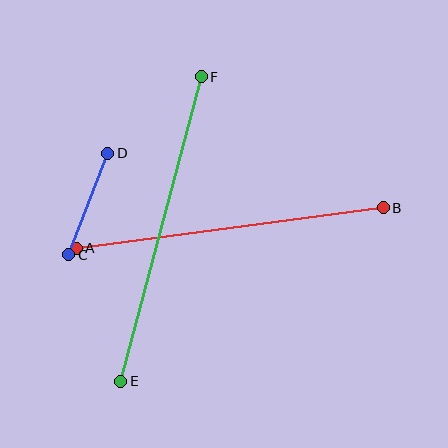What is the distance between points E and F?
The distance is approximately 315 pixels.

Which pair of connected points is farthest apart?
Points E and F are farthest apart.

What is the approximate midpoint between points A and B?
The midpoint is at approximately (230, 228) pixels.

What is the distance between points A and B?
The distance is approximately 310 pixels.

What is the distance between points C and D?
The distance is approximately 109 pixels.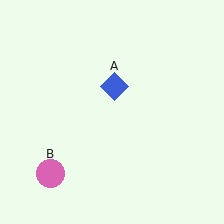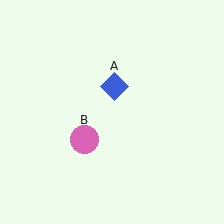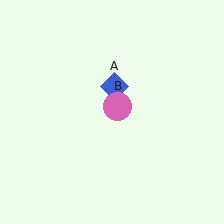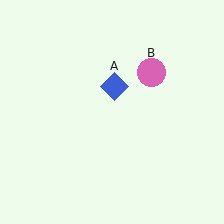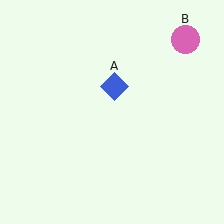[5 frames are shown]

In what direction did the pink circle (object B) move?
The pink circle (object B) moved up and to the right.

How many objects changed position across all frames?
1 object changed position: pink circle (object B).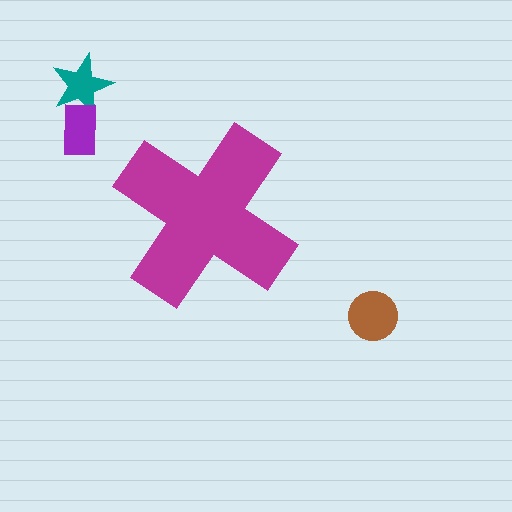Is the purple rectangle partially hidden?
No, the purple rectangle is fully visible.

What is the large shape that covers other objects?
A magenta cross.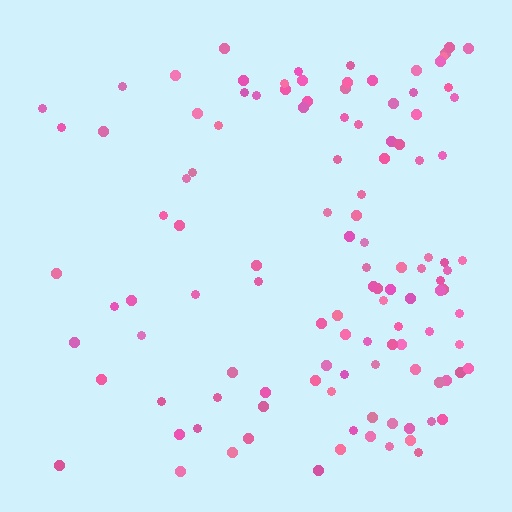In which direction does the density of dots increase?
From left to right, with the right side densest.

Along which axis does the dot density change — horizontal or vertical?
Horizontal.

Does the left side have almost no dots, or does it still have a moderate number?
Still a moderate number, just noticeably fewer than the right.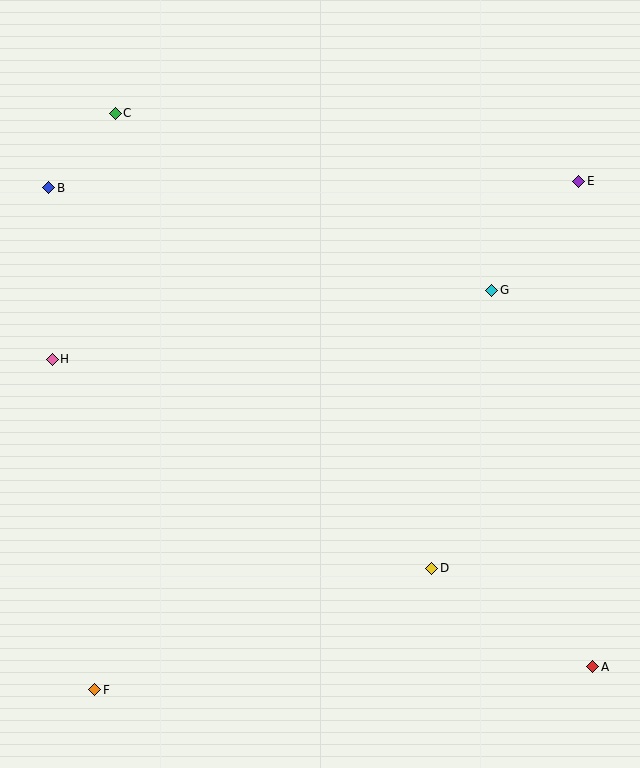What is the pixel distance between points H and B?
The distance between H and B is 171 pixels.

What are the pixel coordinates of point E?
Point E is at (579, 181).